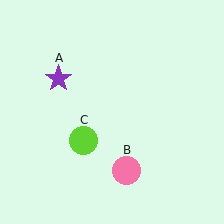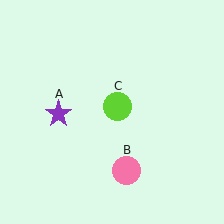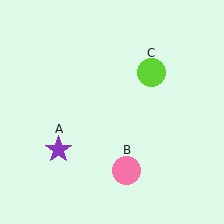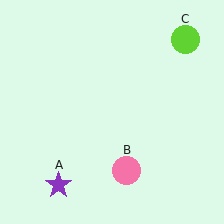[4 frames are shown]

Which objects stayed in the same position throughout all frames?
Pink circle (object B) remained stationary.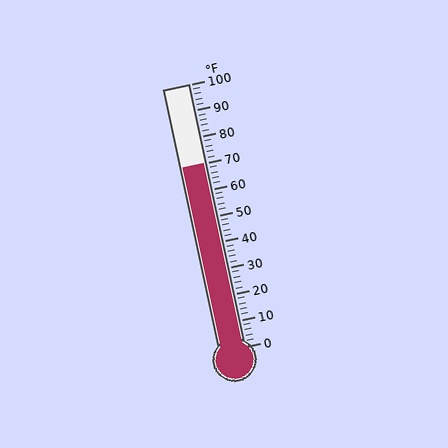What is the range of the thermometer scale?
The thermometer scale ranges from 0°F to 100°F.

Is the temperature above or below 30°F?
The temperature is above 30°F.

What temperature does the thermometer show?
The thermometer shows approximately 70°F.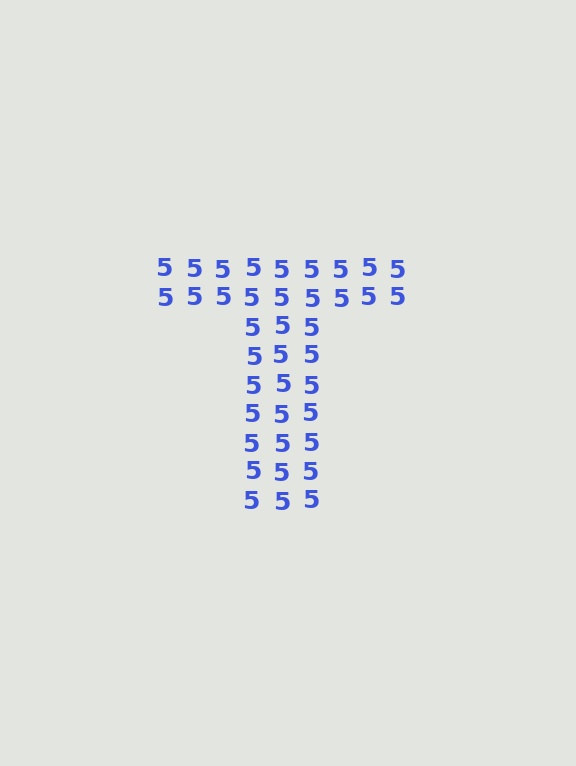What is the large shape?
The large shape is the letter T.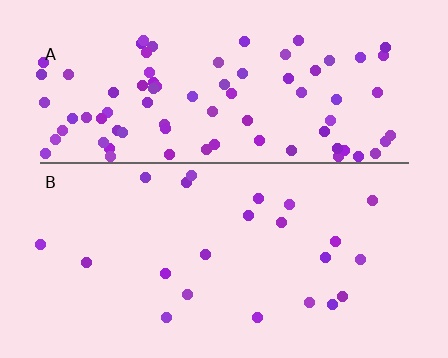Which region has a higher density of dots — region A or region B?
A (the top).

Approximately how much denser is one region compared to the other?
Approximately 3.8× — region A over region B.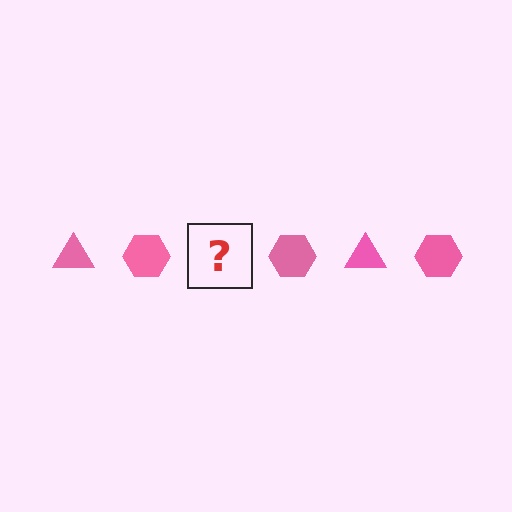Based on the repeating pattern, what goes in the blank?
The blank should be a pink triangle.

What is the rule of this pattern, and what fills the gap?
The rule is that the pattern cycles through triangle, hexagon shapes in pink. The gap should be filled with a pink triangle.